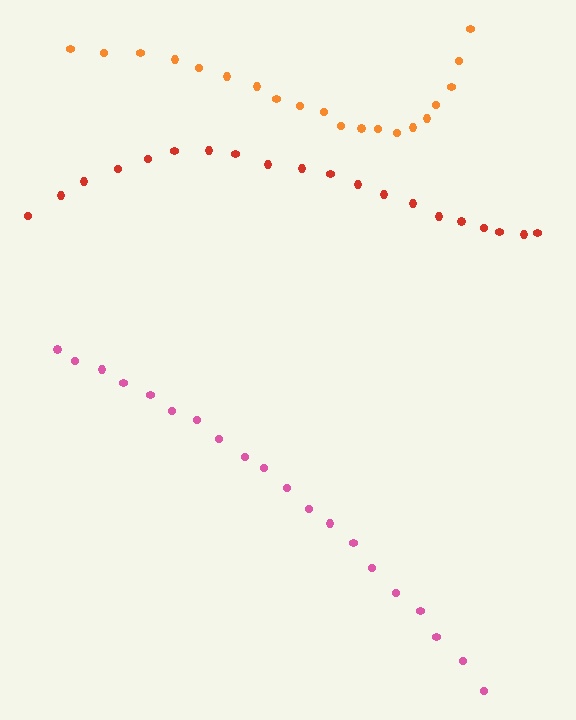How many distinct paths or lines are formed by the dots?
There are 3 distinct paths.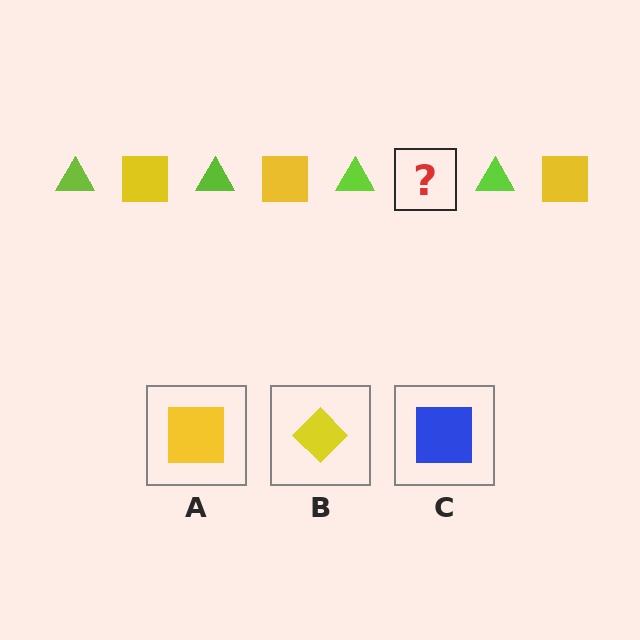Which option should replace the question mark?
Option A.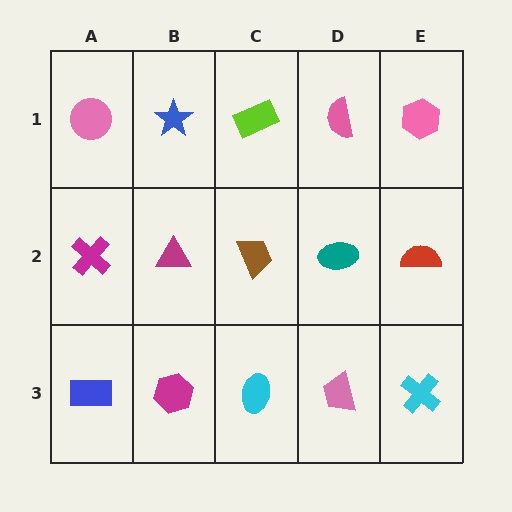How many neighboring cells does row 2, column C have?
4.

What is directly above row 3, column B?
A magenta triangle.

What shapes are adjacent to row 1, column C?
A brown trapezoid (row 2, column C), a blue star (row 1, column B), a pink semicircle (row 1, column D).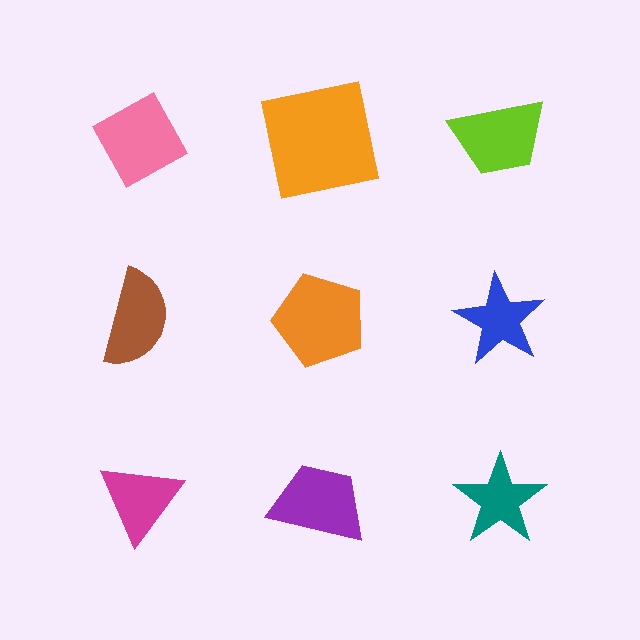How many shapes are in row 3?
3 shapes.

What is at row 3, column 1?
A magenta triangle.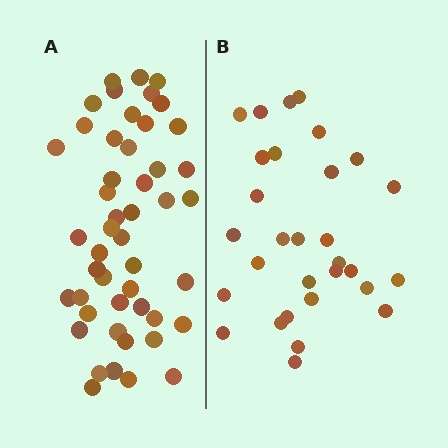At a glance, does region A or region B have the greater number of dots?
Region A (the left region) has more dots.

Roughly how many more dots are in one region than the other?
Region A has approximately 20 more dots than region B.